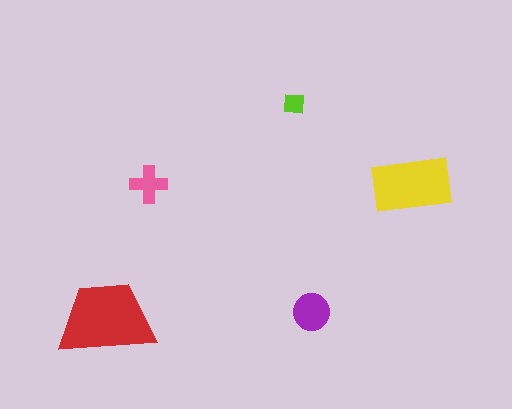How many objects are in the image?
There are 5 objects in the image.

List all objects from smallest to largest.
The lime square, the pink cross, the purple circle, the yellow rectangle, the red trapezoid.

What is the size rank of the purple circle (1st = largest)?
3rd.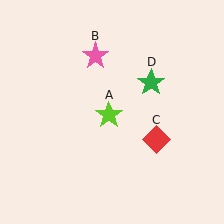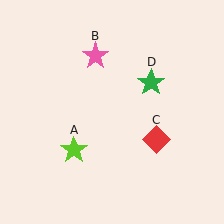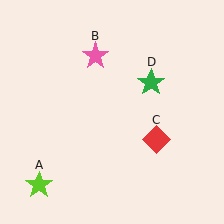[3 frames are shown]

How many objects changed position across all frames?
1 object changed position: lime star (object A).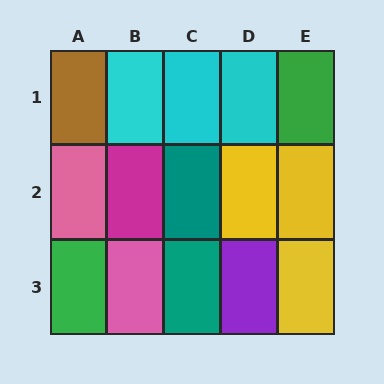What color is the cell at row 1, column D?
Cyan.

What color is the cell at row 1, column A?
Brown.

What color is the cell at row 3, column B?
Pink.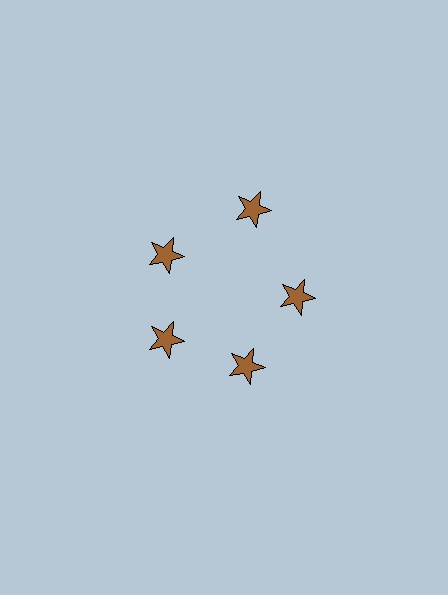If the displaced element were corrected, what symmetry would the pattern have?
It would have 5-fold rotational symmetry — the pattern would map onto itself every 72 degrees.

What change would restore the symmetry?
The symmetry would be restored by moving it inward, back onto the ring so that all 5 stars sit at equal angles and equal distance from the center.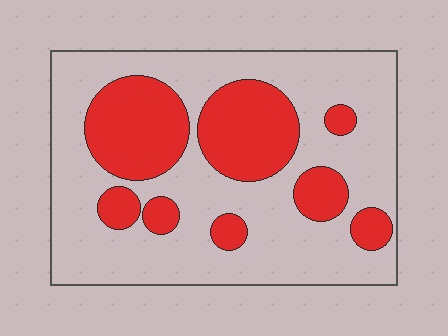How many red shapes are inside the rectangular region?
8.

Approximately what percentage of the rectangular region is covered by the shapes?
Approximately 30%.